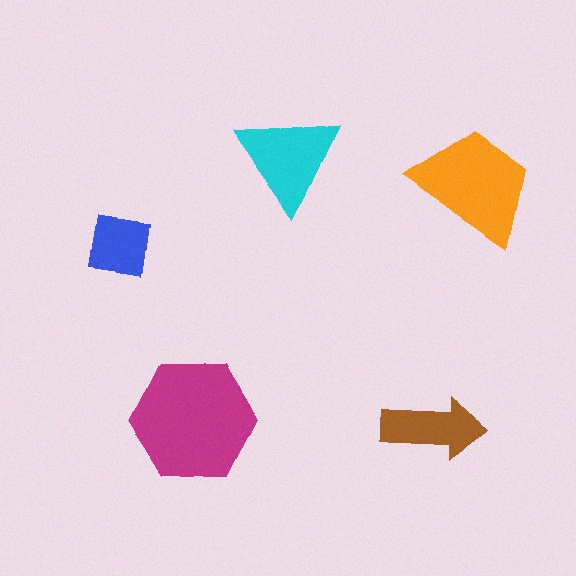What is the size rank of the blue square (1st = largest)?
5th.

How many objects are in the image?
There are 5 objects in the image.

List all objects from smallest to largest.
The blue square, the brown arrow, the cyan triangle, the orange trapezoid, the magenta hexagon.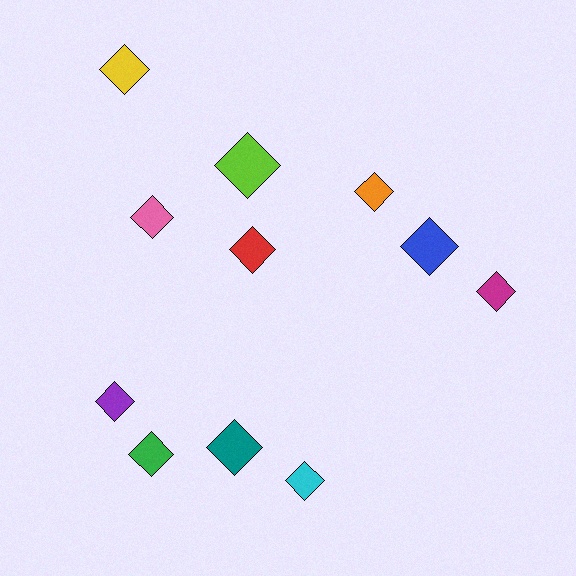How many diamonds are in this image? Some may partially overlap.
There are 11 diamonds.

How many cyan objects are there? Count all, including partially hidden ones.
There is 1 cyan object.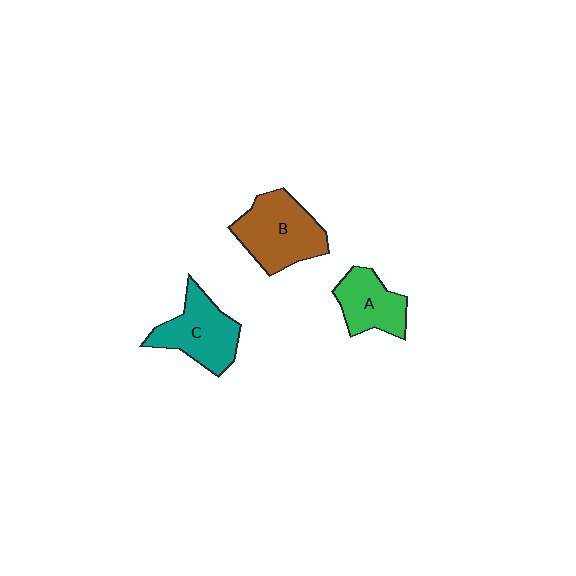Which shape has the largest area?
Shape B (brown).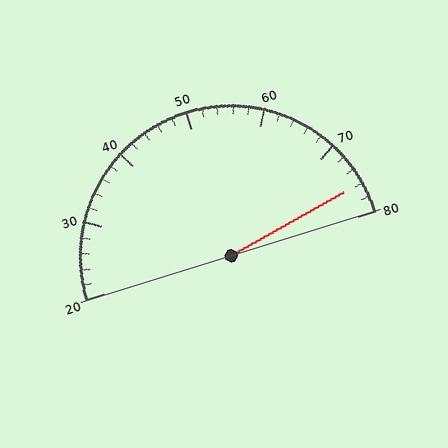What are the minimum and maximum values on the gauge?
The gauge ranges from 20 to 80.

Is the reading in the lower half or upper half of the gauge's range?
The reading is in the upper half of the range (20 to 80).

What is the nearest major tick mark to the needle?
The nearest major tick mark is 80.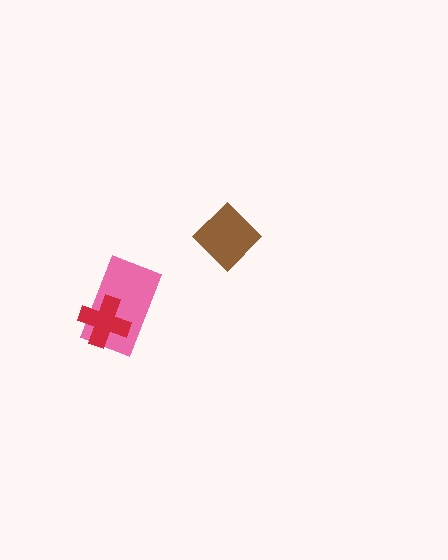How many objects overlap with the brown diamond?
0 objects overlap with the brown diamond.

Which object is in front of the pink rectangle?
The red cross is in front of the pink rectangle.